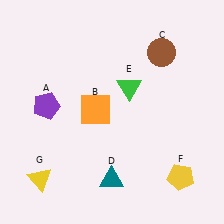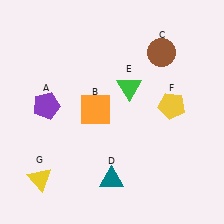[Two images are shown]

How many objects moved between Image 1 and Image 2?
1 object moved between the two images.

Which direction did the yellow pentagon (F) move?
The yellow pentagon (F) moved up.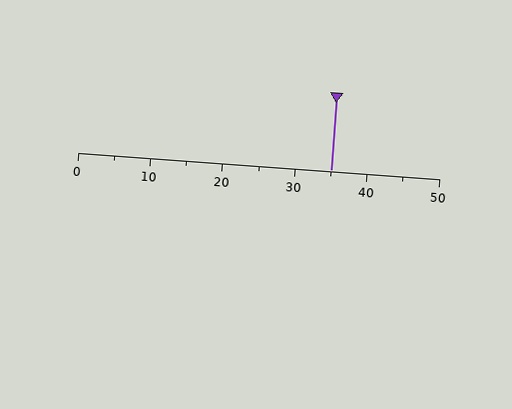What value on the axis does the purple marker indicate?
The marker indicates approximately 35.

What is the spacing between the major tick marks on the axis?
The major ticks are spaced 10 apart.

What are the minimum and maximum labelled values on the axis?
The axis runs from 0 to 50.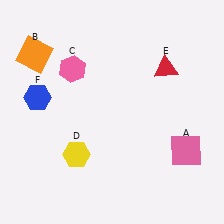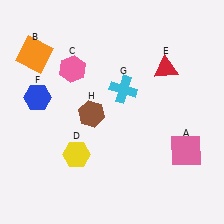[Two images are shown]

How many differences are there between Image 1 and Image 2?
There are 2 differences between the two images.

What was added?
A cyan cross (G), a brown hexagon (H) were added in Image 2.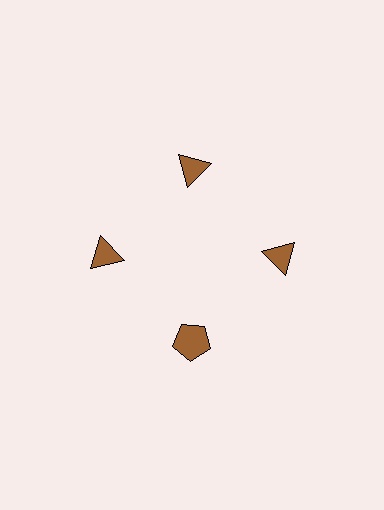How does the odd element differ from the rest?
It has a different shape: pentagon instead of triangle.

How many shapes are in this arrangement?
There are 4 shapes arranged in a ring pattern.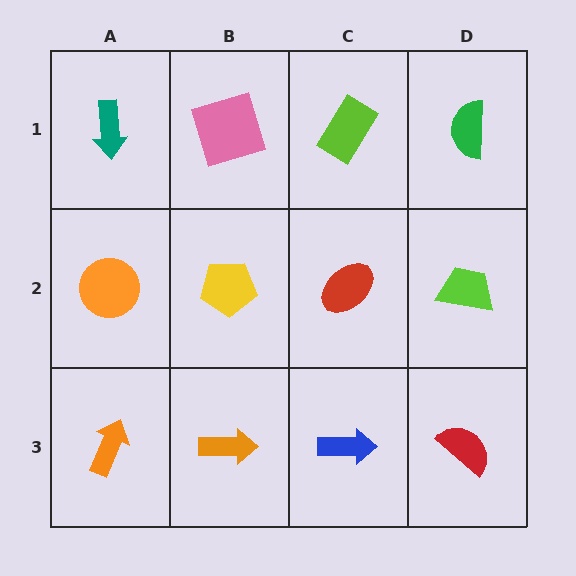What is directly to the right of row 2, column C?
A lime trapezoid.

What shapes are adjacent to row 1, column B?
A yellow pentagon (row 2, column B), a teal arrow (row 1, column A), a lime rectangle (row 1, column C).